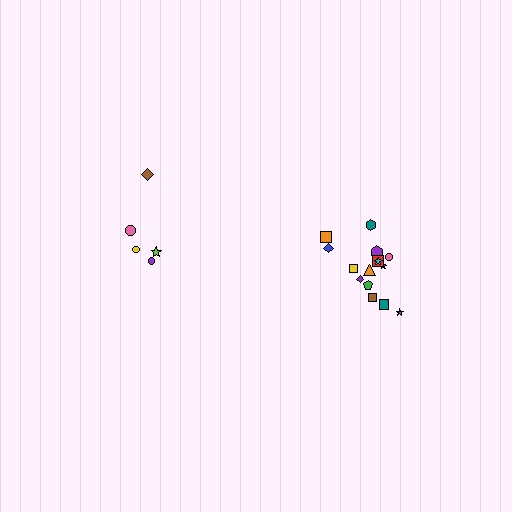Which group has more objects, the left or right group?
The right group.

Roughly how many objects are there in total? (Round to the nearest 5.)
Roughly 20 objects in total.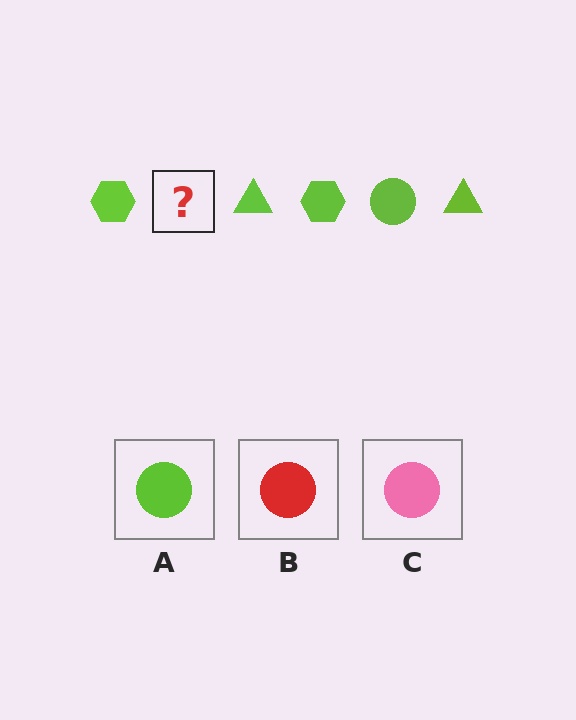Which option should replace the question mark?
Option A.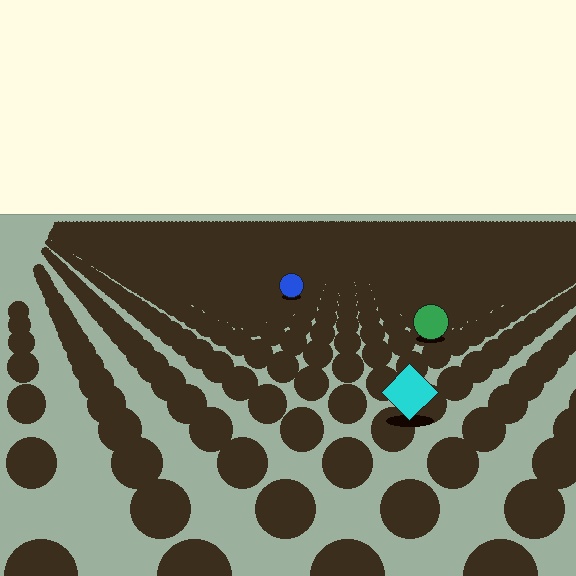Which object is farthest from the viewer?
The blue circle is farthest from the viewer. It appears smaller and the ground texture around it is denser.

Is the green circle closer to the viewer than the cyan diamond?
No. The cyan diamond is closer — you can tell from the texture gradient: the ground texture is coarser near it.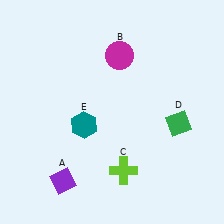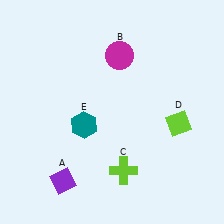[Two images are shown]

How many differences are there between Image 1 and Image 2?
There is 1 difference between the two images.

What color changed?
The diamond (D) changed from green in Image 1 to lime in Image 2.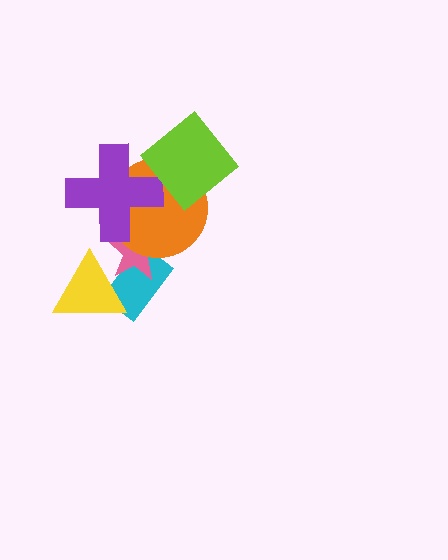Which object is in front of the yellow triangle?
The pink star is in front of the yellow triangle.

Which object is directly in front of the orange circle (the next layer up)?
The purple cross is directly in front of the orange circle.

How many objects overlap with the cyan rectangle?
2 objects overlap with the cyan rectangle.